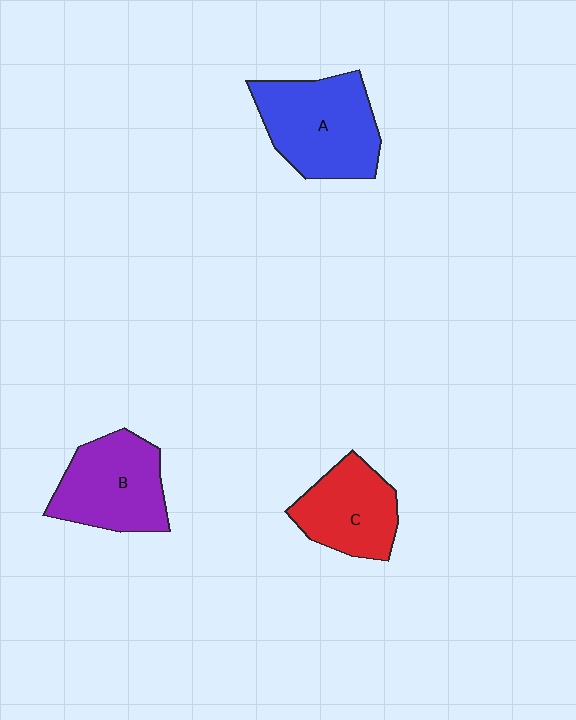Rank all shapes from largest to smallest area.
From largest to smallest: A (blue), B (purple), C (red).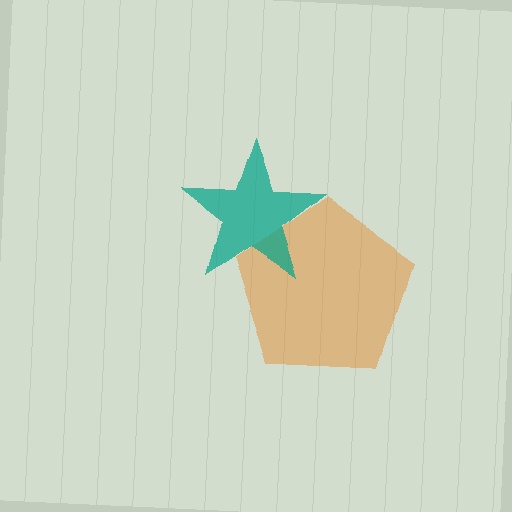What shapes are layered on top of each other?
The layered shapes are: an orange pentagon, a teal star.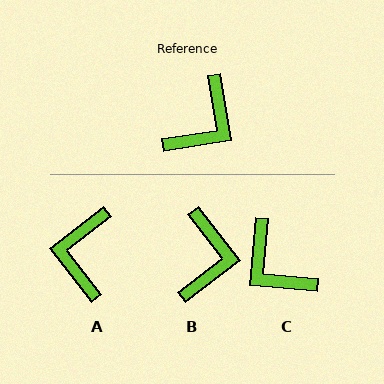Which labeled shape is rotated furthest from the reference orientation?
A, about 151 degrees away.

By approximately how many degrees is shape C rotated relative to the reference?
Approximately 104 degrees clockwise.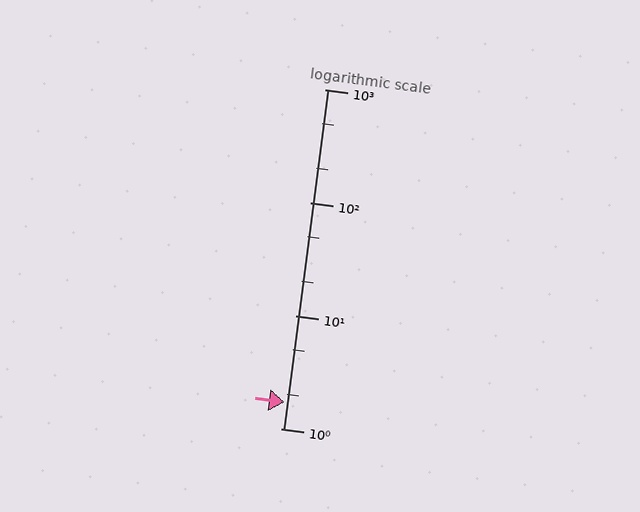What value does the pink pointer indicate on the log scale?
The pointer indicates approximately 1.7.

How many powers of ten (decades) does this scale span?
The scale spans 3 decades, from 1 to 1000.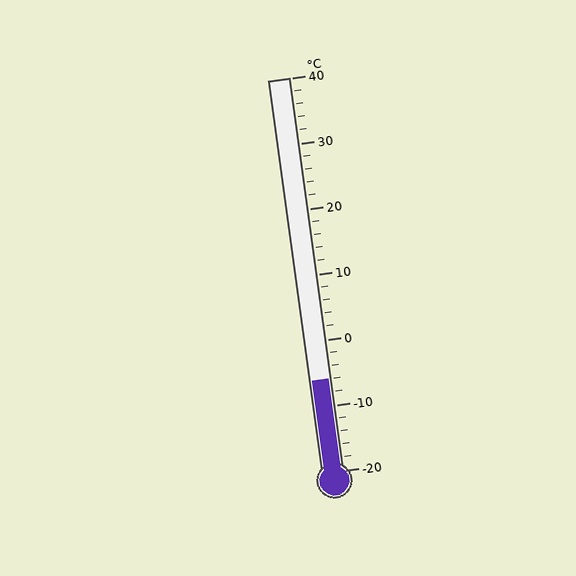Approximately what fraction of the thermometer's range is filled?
The thermometer is filled to approximately 25% of its range.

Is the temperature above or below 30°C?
The temperature is below 30°C.